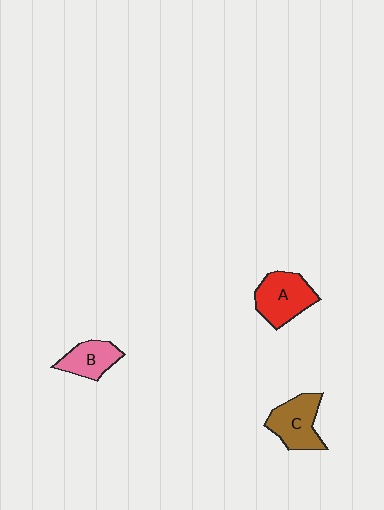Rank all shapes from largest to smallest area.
From largest to smallest: A (red), C (brown), B (pink).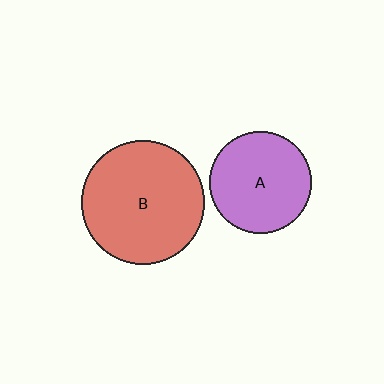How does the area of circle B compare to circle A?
Approximately 1.5 times.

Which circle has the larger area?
Circle B (red).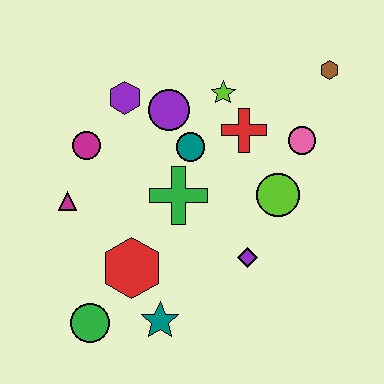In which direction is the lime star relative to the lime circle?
The lime star is above the lime circle.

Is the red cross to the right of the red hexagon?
Yes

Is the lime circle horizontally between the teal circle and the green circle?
No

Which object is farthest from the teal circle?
The green circle is farthest from the teal circle.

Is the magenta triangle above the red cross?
No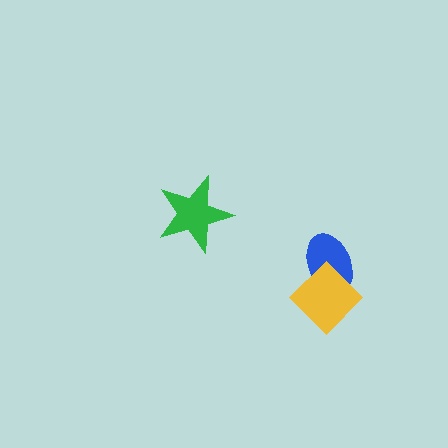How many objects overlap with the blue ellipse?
1 object overlaps with the blue ellipse.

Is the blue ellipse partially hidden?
Yes, it is partially covered by another shape.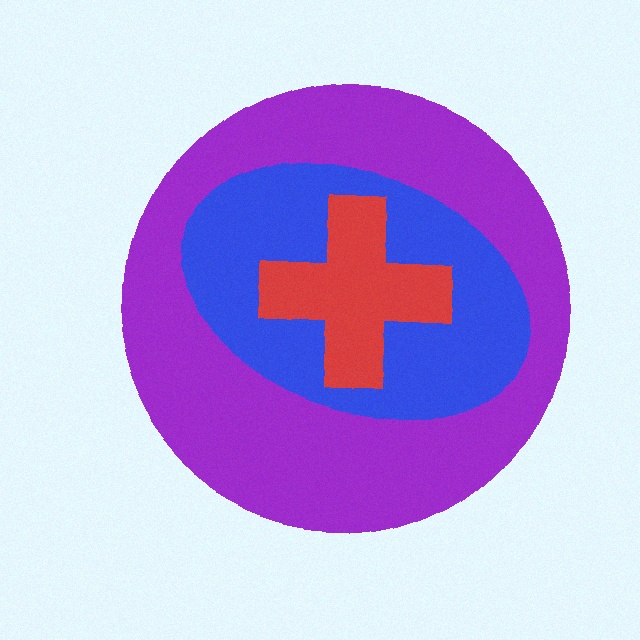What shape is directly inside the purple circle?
The blue ellipse.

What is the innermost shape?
The red cross.